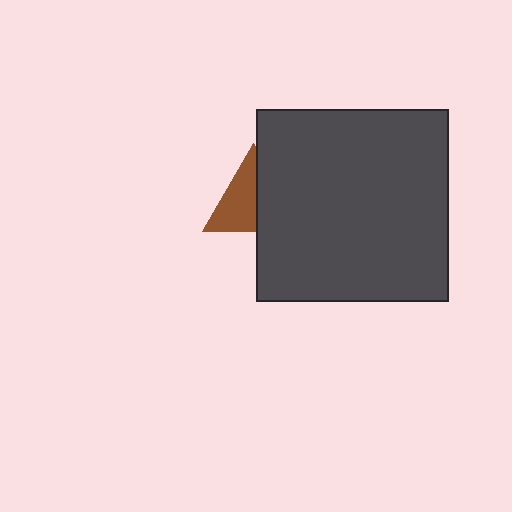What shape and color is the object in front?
The object in front is a dark gray square.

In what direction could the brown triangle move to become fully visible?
The brown triangle could move left. That would shift it out from behind the dark gray square entirely.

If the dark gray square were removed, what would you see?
You would see the complete brown triangle.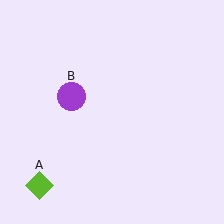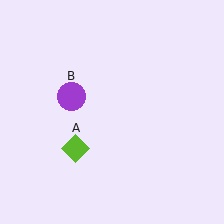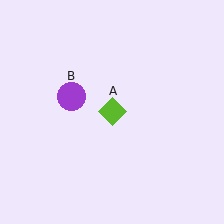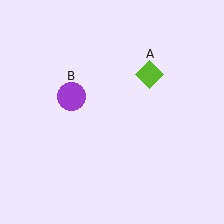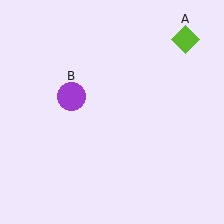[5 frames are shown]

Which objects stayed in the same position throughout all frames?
Purple circle (object B) remained stationary.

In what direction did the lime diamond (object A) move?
The lime diamond (object A) moved up and to the right.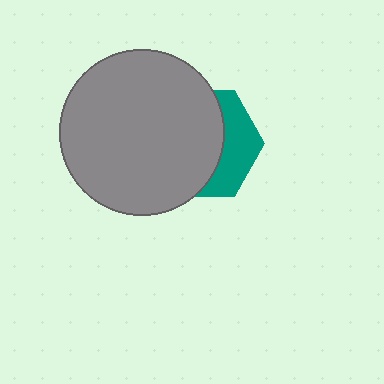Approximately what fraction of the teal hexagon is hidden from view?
Roughly 66% of the teal hexagon is hidden behind the gray circle.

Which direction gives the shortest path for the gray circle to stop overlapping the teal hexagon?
Moving left gives the shortest separation.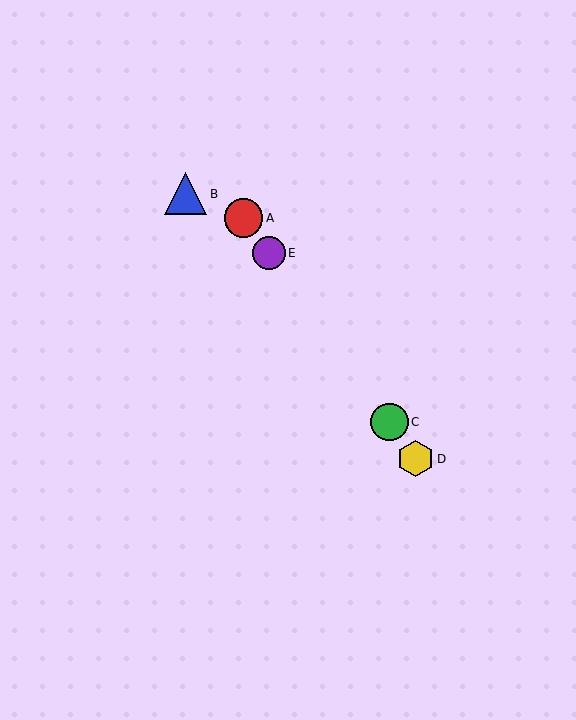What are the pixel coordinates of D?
Object D is at (416, 459).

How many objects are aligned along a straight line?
4 objects (A, C, D, E) are aligned along a straight line.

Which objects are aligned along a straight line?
Objects A, C, D, E are aligned along a straight line.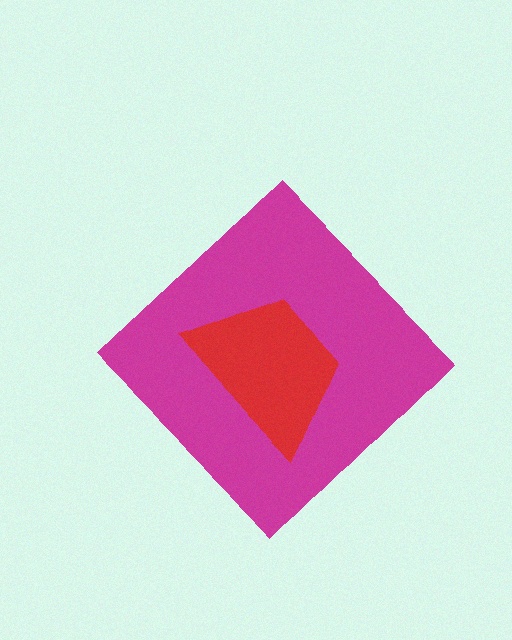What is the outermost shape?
The magenta diamond.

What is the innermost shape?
The red trapezoid.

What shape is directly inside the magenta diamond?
The red trapezoid.